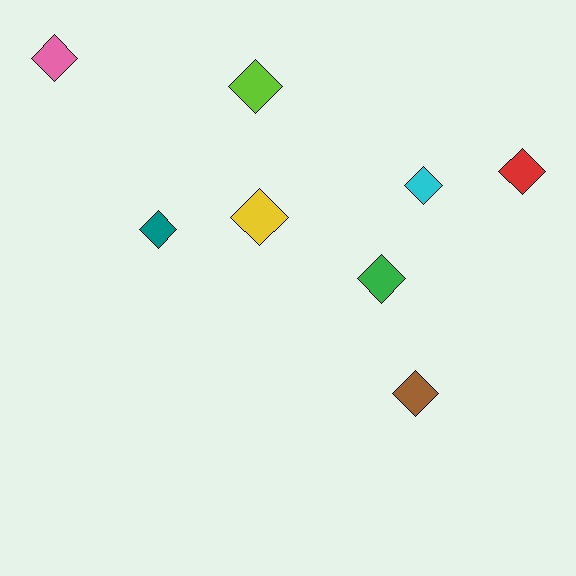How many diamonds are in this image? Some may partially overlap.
There are 8 diamonds.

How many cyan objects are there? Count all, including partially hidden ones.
There is 1 cyan object.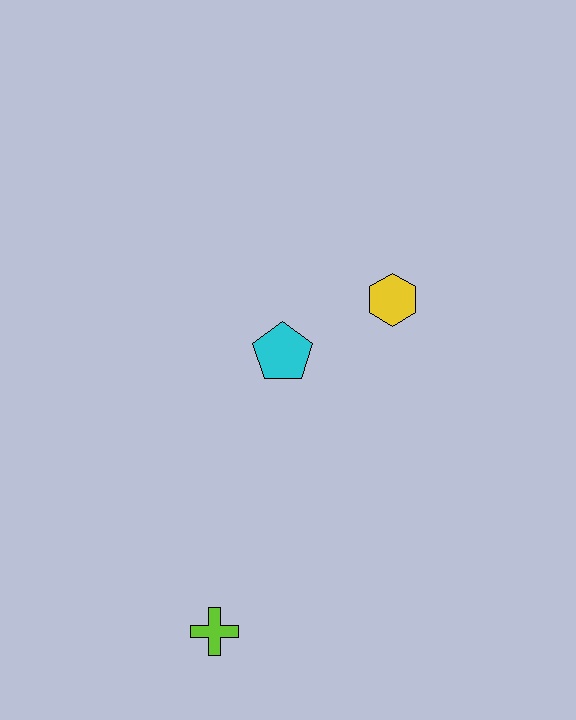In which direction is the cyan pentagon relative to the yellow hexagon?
The cyan pentagon is to the left of the yellow hexagon.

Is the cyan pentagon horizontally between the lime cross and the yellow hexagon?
Yes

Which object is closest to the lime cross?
The cyan pentagon is closest to the lime cross.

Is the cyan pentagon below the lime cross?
No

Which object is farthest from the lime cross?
The yellow hexagon is farthest from the lime cross.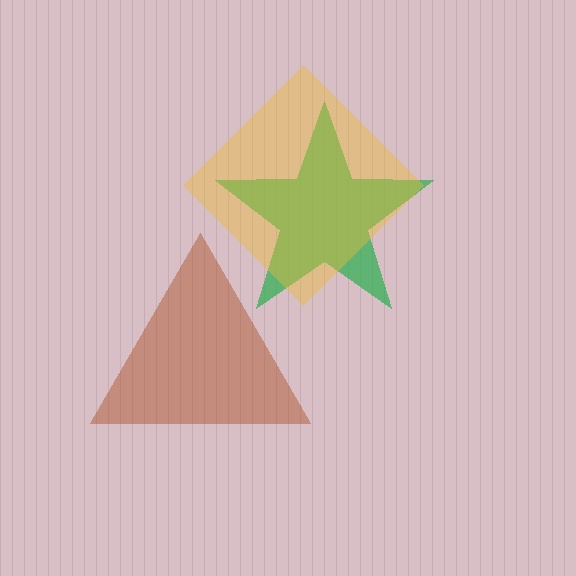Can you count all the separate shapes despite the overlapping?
Yes, there are 3 separate shapes.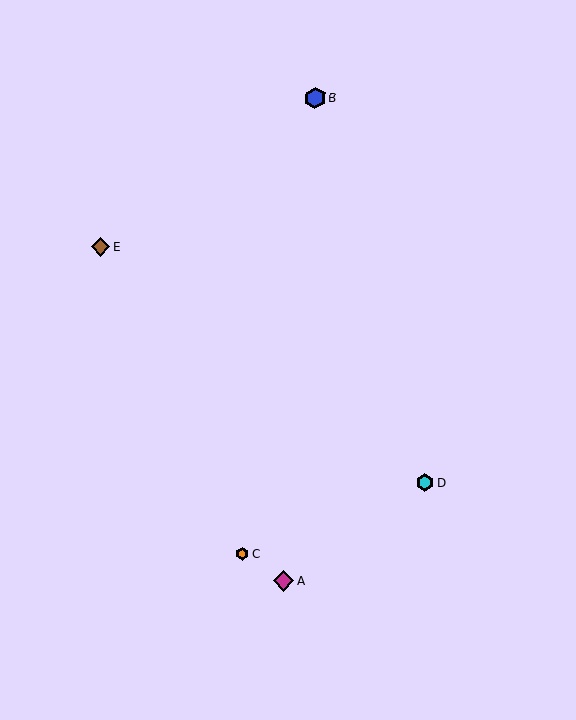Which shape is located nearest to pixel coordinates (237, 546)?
The orange hexagon (labeled C) at (242, 554) is nearest to that location.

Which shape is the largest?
The blue hexagon (labeled B) is the largest.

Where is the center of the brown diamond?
The center of the brown diamond is at (100, 247).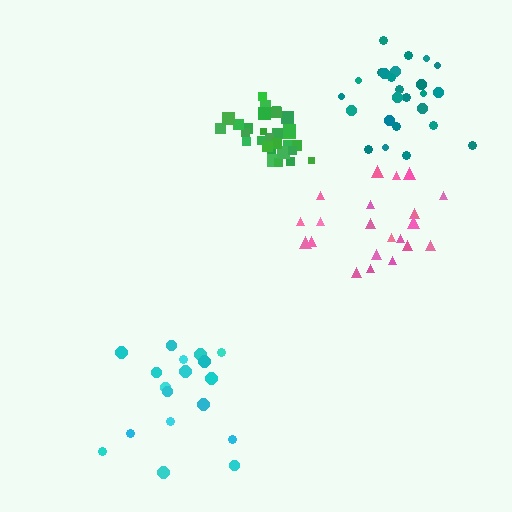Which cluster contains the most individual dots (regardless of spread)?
Green (34).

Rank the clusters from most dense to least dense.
green, teal, pink, cyan.